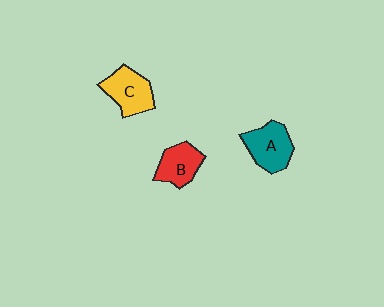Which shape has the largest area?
Shape A (teal).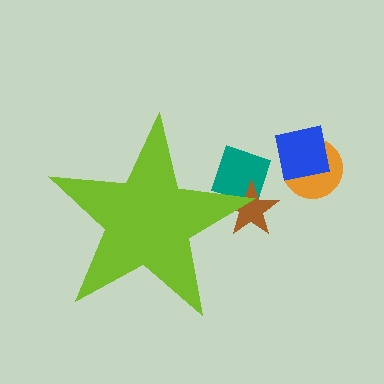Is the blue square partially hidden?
No, the blue square is fully visible.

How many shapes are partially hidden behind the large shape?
2 shapes are partially hidden.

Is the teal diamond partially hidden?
Yes, the teal diamond is partially hidden behind the lime star.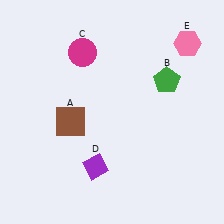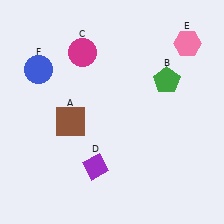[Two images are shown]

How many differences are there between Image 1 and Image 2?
There is 1 difference between the two images.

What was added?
A blue circle (F) was added in Image 2.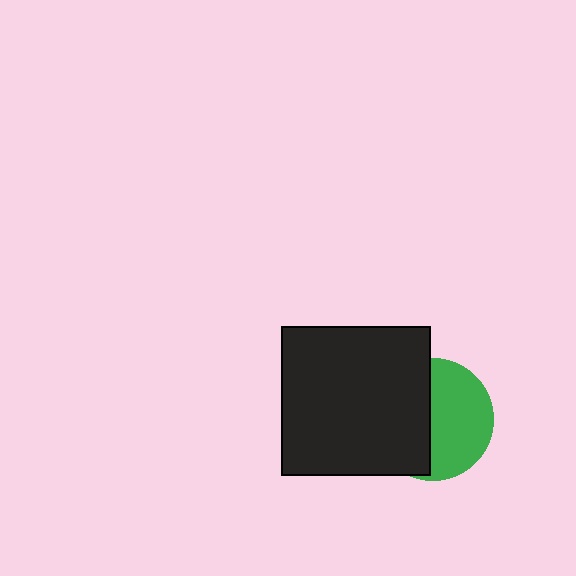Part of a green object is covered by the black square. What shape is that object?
It is a circle.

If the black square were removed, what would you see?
You would see the complete green circle.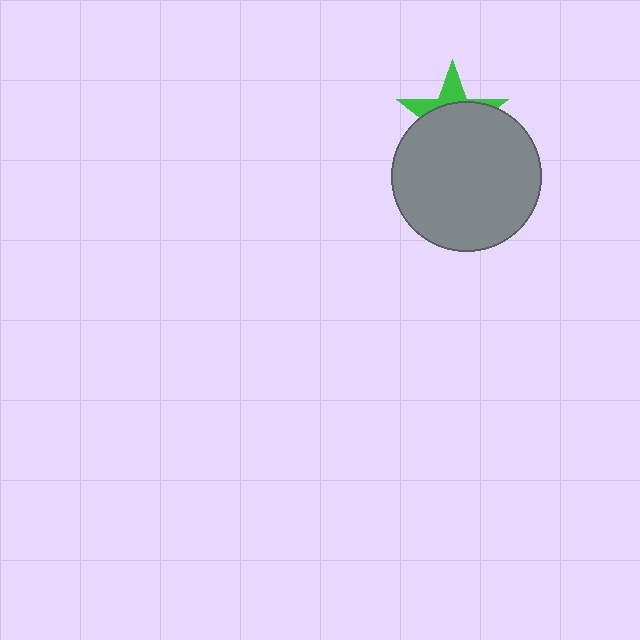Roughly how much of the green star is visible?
A small part of it is visible (roughly 31%).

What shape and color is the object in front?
The object in front is a gray circle.